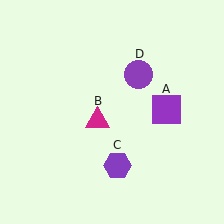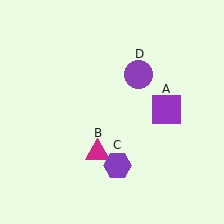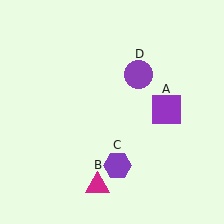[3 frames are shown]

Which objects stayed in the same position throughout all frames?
Purple square (object A) and purple hexagon (object C) and purple circle (object D) remained stationary.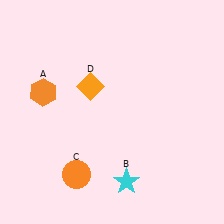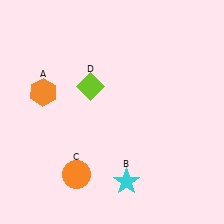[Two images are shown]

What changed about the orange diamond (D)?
In Image 1, D is orange. In Image 2, it changed to lime.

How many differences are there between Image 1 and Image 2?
There is 1 difference between the two images.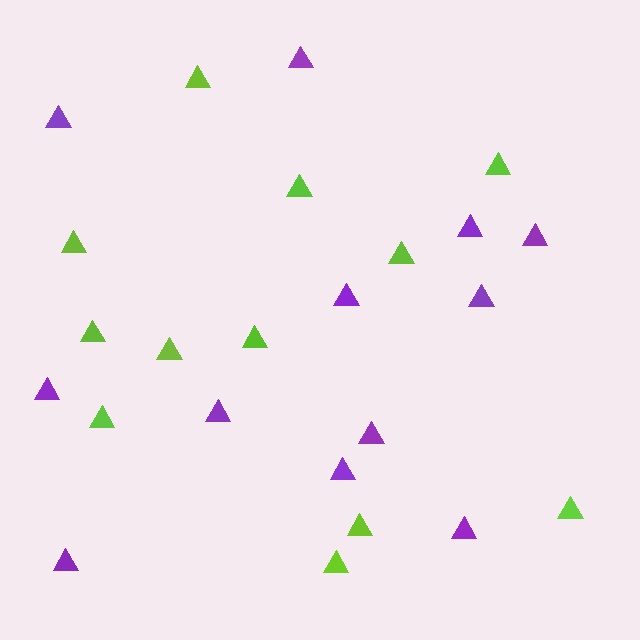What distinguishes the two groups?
There are 2 groups: one group of purple triangles (12) and one group of lime triangles (12).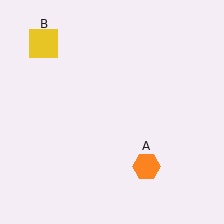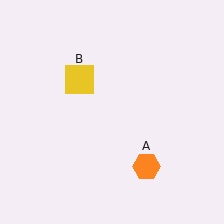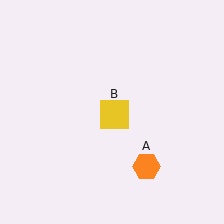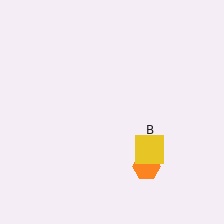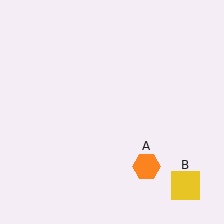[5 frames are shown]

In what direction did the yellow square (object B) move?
The yellow square (object B) moved down and to the right.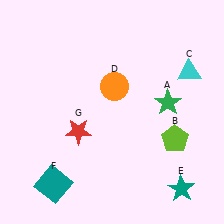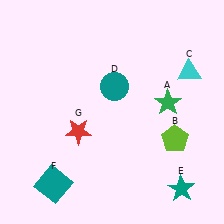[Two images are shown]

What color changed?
The circle (D) changed from orange in Image 1 to teal in Image 2.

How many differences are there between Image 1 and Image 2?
There is 1 difference between the two images.